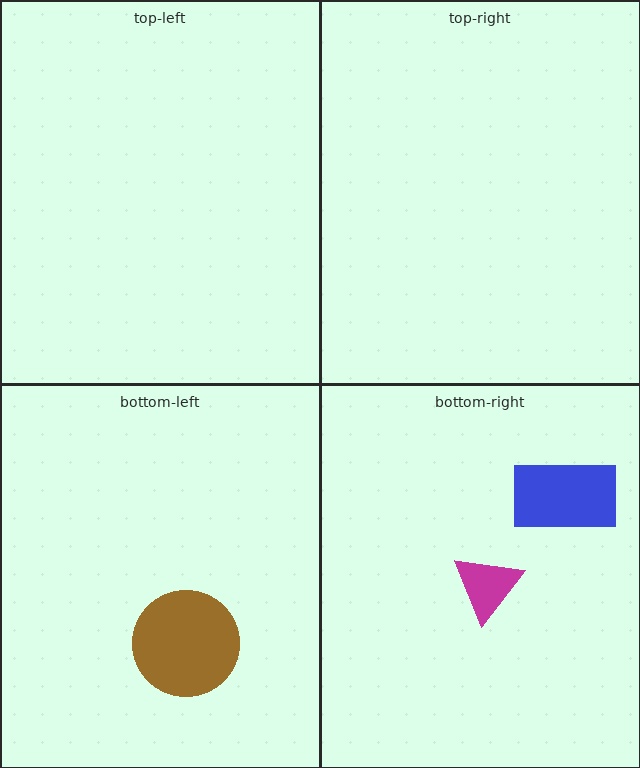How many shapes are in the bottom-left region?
1.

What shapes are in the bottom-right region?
The blue rectangle, the magenta triangle.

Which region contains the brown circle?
The bottom-left region.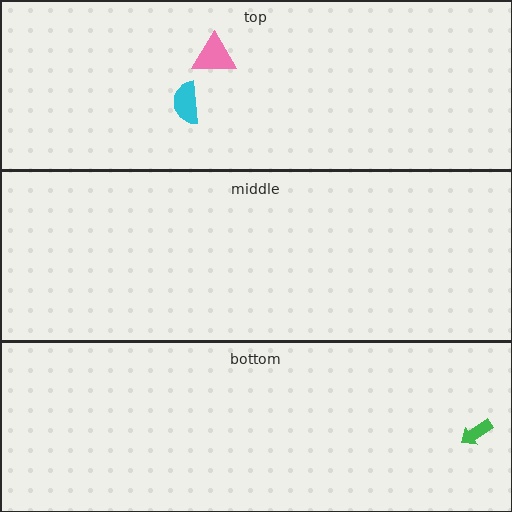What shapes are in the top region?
The pink triangle, the cyan semicircle.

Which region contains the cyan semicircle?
The top region.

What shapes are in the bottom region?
The green arrow.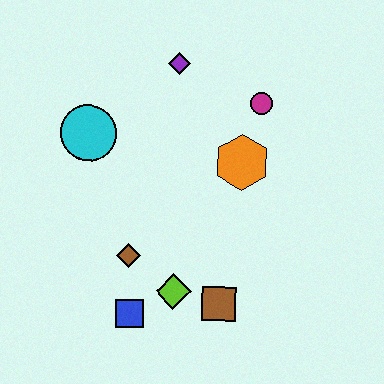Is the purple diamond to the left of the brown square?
Yes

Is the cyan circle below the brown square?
No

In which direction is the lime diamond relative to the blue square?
The lime diamond is to the right of the blue square.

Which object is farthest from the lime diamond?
The purple diamond is farthest from the lime diamond.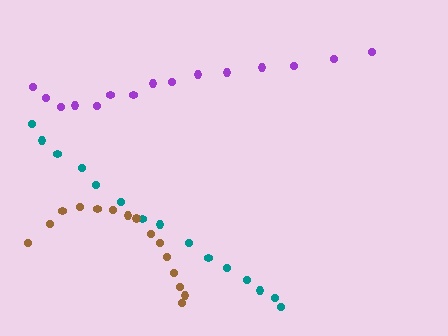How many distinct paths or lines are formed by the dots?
There are 3 distinct paths.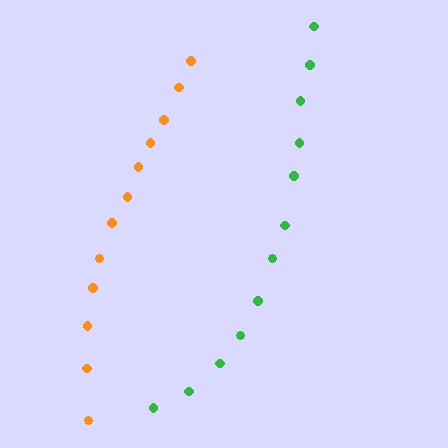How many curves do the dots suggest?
There are 2 distinct paths.